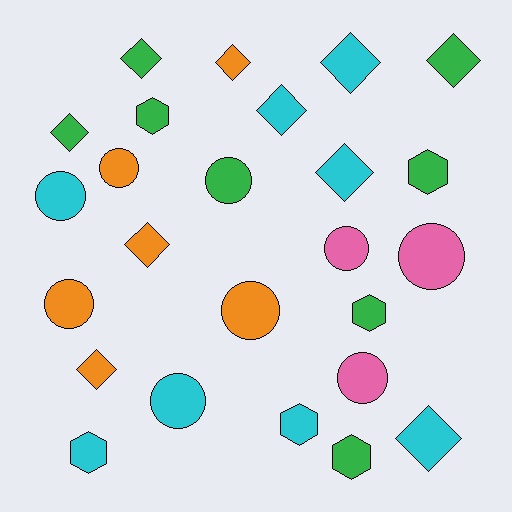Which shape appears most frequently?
Diamond, with 10 objects.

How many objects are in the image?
There are 25 objects.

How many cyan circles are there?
There are 2 cyan circles.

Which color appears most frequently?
Cyan, with 8 objects.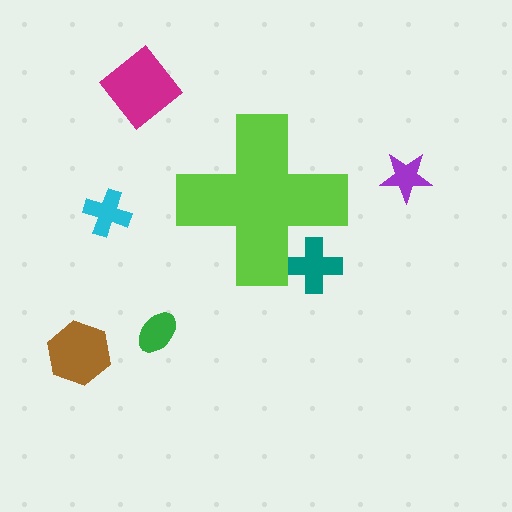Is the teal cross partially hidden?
Yes, the teal cross is partially hidden behind the lime cross.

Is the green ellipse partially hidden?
No, the green ellipse is fully visible.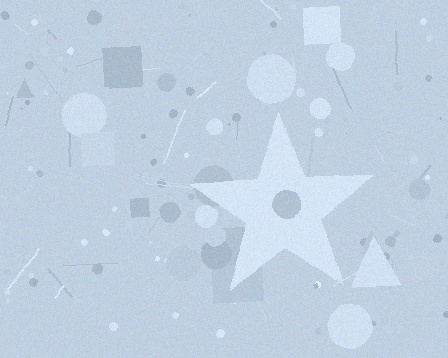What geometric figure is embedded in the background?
A star is embedded in the background.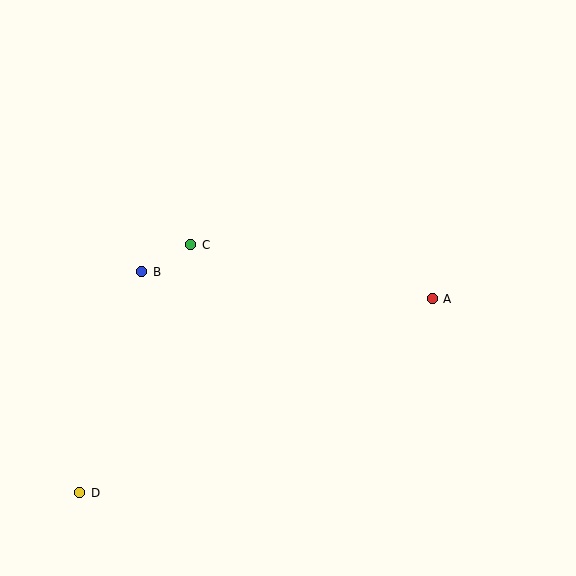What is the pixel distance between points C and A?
The distance between C and A is 248 pixels.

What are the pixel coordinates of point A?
Point A is at (432, 299).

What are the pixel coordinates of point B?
Point B is at (142, 272).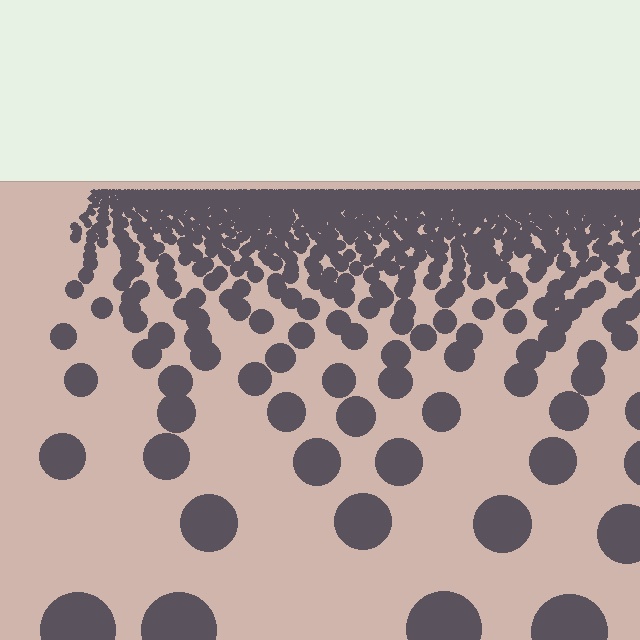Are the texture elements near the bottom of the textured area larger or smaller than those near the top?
Larger. Near the bottom, elements are closer to the viewer and appear at a bigger on-screen size.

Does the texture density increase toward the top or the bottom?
Density increases toward the top.